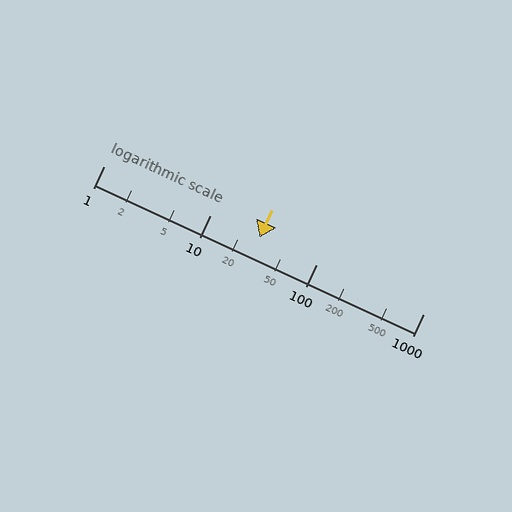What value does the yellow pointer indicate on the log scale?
The pointer indicates approximately 29.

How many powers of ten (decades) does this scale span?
The scale spans 3 decades, from 1 to 1000.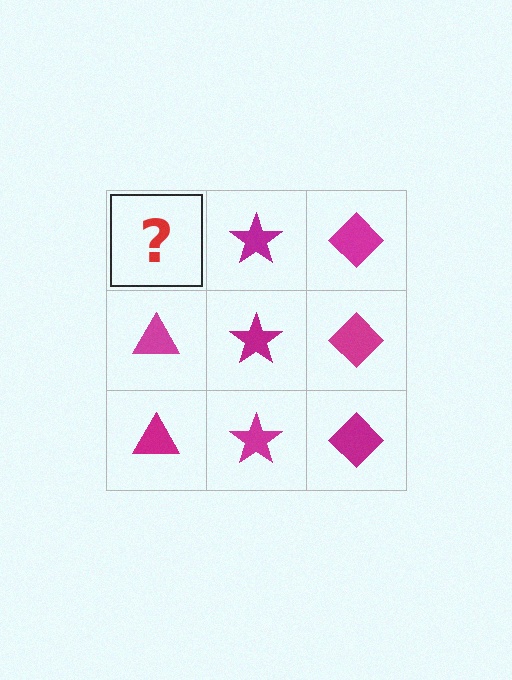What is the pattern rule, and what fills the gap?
The rule is that each column has a consistent shape. The gap should be filled with a magenta triangle.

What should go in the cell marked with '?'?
The missing cell should contain a magenta triangle.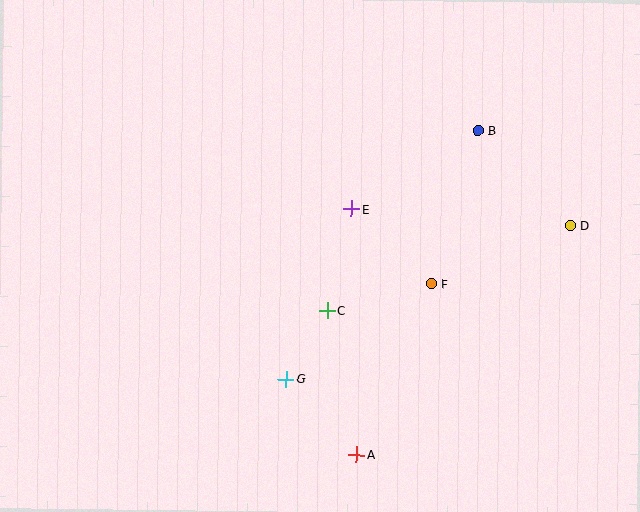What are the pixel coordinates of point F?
Point F is at (431, 284).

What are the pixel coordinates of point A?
Point A is at (356, 455).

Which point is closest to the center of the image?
Point C at (327, 311) is closest to the center.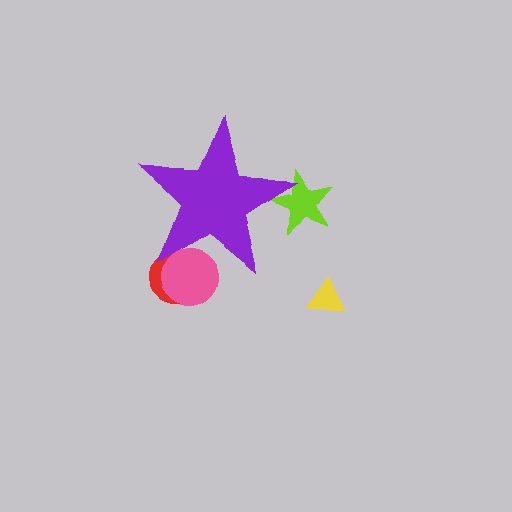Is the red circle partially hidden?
Yes, the red circle is partially hidden behind the purple star.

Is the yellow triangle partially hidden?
No, the yellow triangle is fully visible.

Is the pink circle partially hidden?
Yes, the pink circle is partially hidden behind the purple star.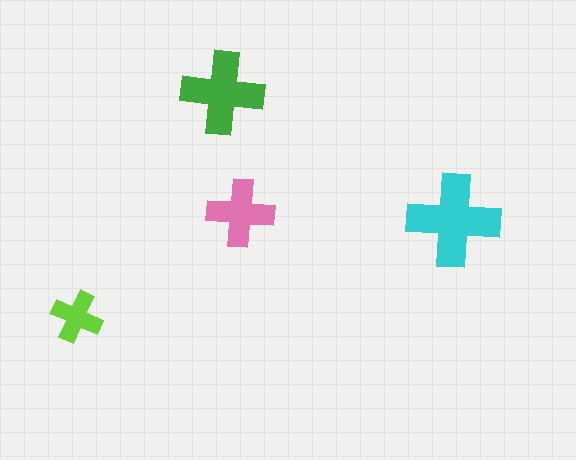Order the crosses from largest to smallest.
the cyan one, the green one, the pink one, the lime one.